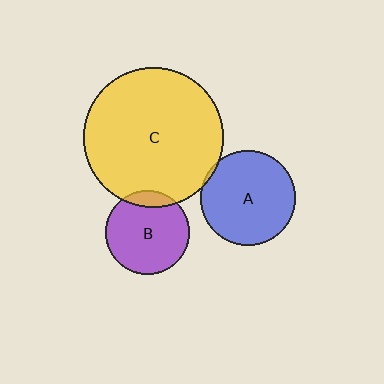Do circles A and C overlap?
Yes.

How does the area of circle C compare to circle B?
Approximately 2.8 times.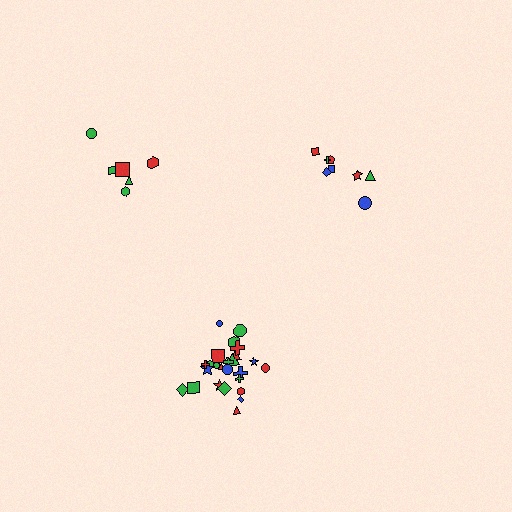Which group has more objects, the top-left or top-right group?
The top-right group.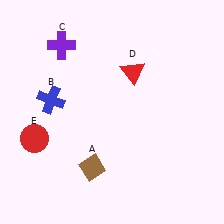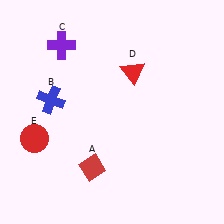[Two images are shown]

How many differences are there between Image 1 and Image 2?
There is 1 difference between the two images.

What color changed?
The diamond (A) changed from brown in Image 1 to red in Image 2.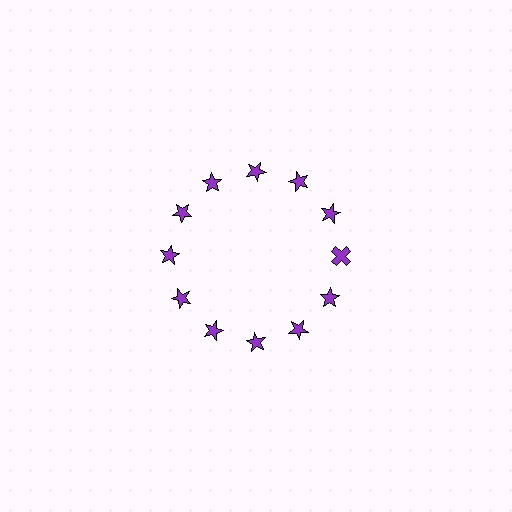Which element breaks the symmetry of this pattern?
The purple cross at roughly the 3 o'clock position breaks the symmetry. All other shapes are purple stars.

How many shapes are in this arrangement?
There are 12 shapes arranged in a ring pattern.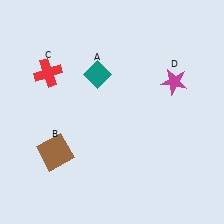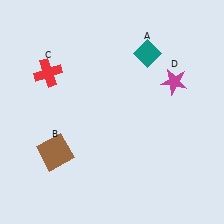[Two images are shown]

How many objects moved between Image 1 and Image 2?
1 object moved between the two images.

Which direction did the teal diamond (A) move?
The teal diamond (A) moved right.